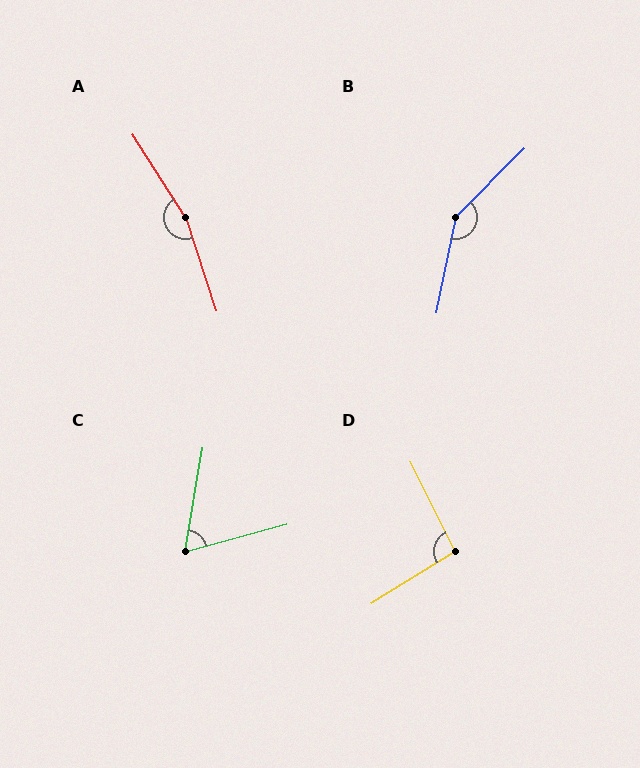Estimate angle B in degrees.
Approximately 146 degrees.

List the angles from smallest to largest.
C (65°), D (96°), B (146°), A (165°).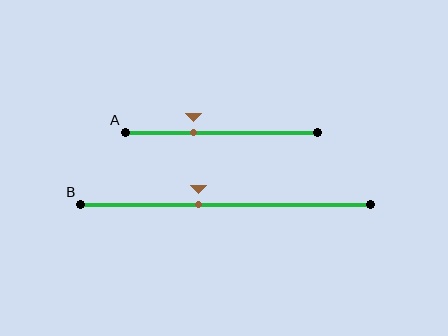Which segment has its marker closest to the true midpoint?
Segment B has its marker closest to the true midpoint.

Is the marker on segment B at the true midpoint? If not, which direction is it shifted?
No, the marker on segment B is shifted to the left by about 9% of the segment length.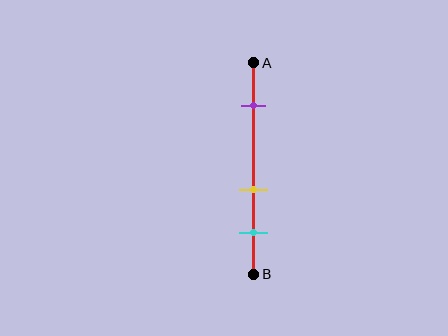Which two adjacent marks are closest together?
The yellow and cyan marks are the closest adjacent pair.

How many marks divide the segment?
There are 3 marks dividing the segment.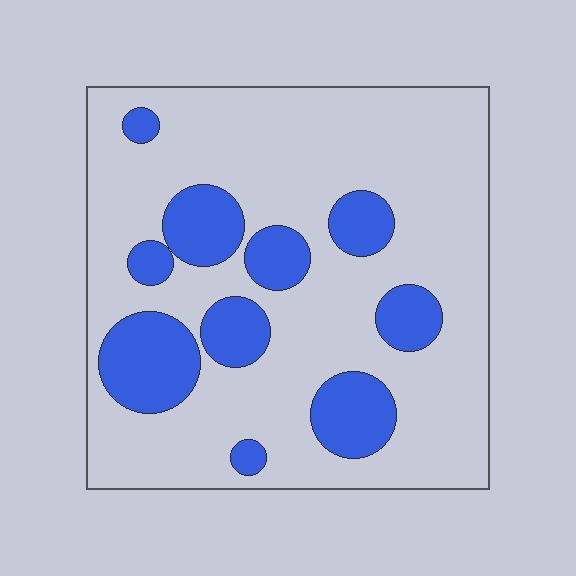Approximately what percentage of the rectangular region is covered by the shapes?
Approximately 25%.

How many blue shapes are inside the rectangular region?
10.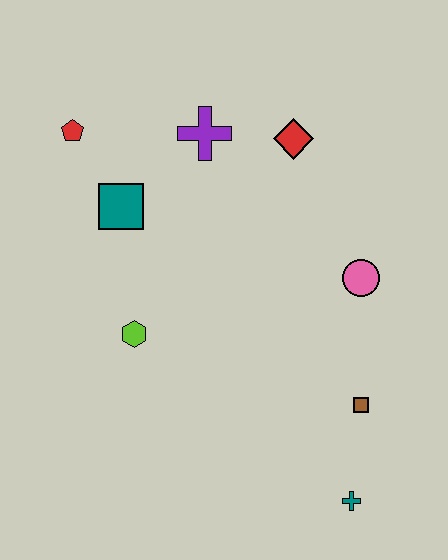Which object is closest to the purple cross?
The red diamond is closest to the purple cross.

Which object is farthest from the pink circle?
The red pentagon is farthest from the pink circle.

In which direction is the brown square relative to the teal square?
The brown square is to the right of the teal square.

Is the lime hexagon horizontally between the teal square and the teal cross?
Yes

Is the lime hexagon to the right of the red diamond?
No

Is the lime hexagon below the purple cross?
Yes